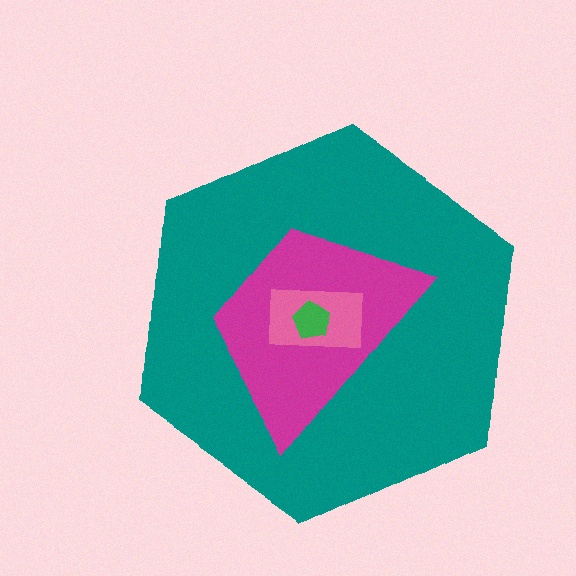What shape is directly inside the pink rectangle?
The green pentagon.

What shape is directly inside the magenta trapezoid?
The pink rectangle.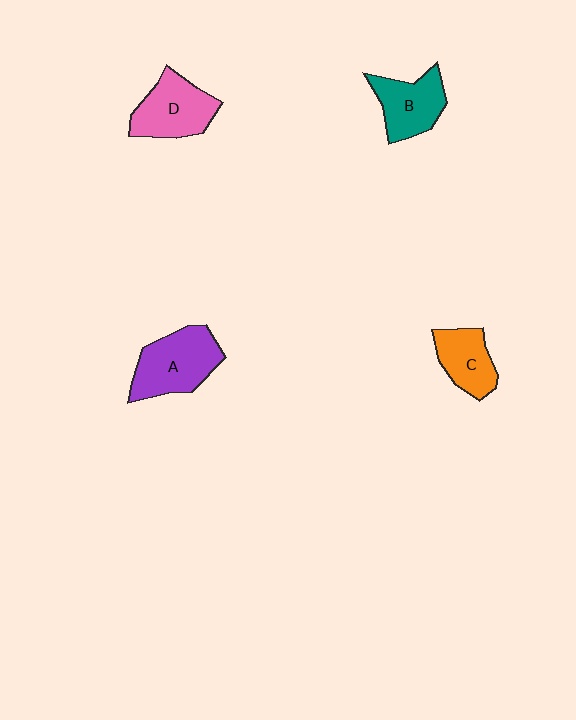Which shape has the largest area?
Shape A (purple).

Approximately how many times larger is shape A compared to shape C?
Approximately 1.5 times.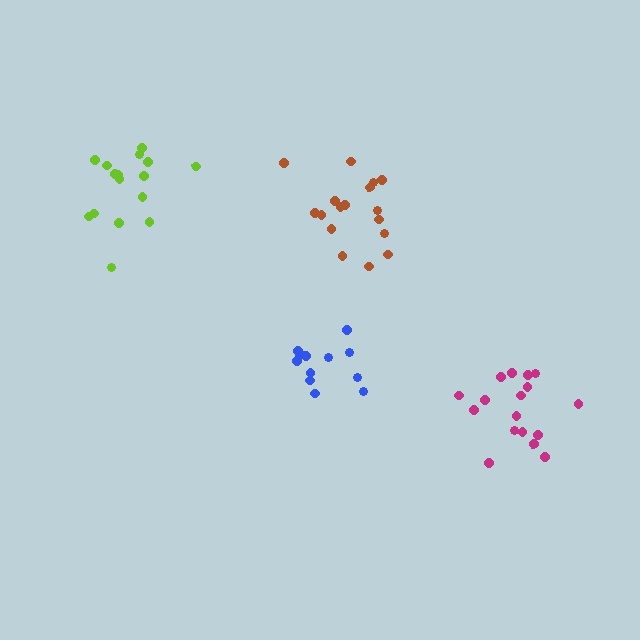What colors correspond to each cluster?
The clusters are colored: magenta, brown, lime, blue.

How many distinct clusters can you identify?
There are 4 distinct clusters.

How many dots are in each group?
Group 1: 17 dots, Group 2: 17 dots, Group 3: 16 dots, Group 4: 12 dots (62 total).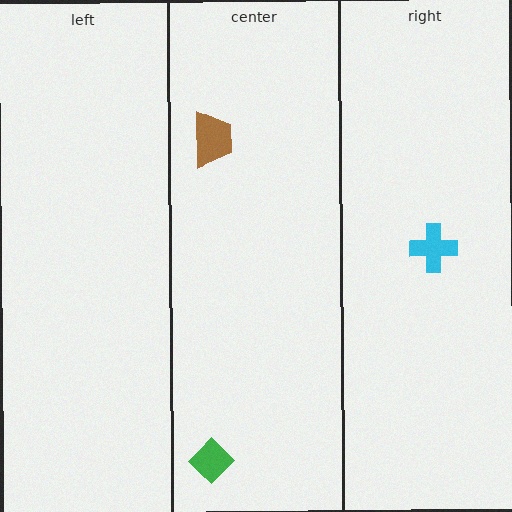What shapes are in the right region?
The cyan cross.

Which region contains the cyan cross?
The right region.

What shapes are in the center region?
The brown trapezoid, the green diamond.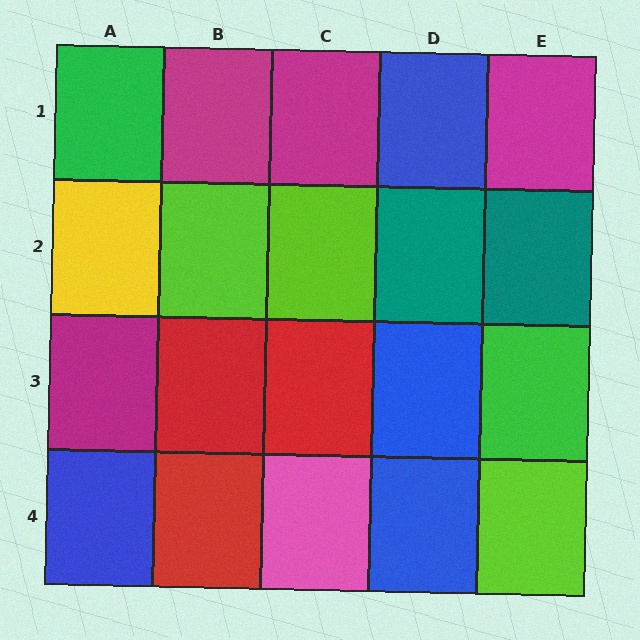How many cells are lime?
3 cells are lime.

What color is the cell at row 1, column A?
Green.